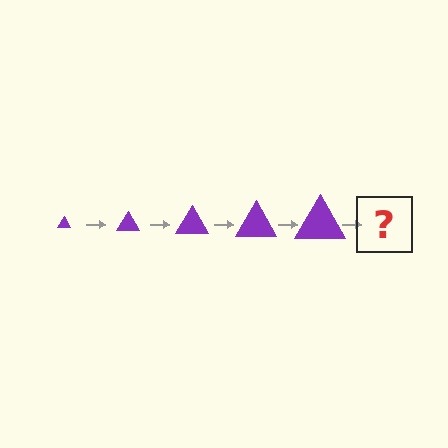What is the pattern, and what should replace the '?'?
The pattern is that the triangle gets progressively larger each step. The '?' should be a purple triangle, larger than the previous one.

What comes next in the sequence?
The next element should be a purple triangle, larger than the previous one.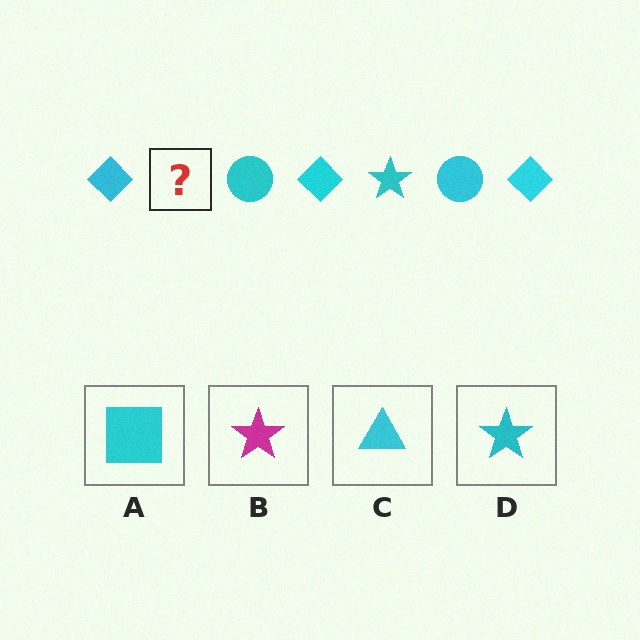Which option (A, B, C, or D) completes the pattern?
D.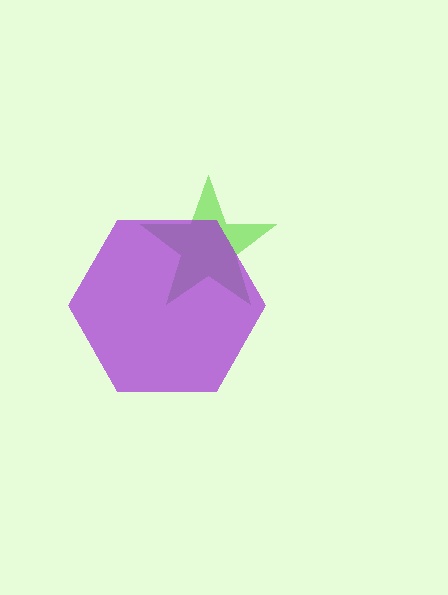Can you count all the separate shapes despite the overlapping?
Yes, there are 2 separate shapes.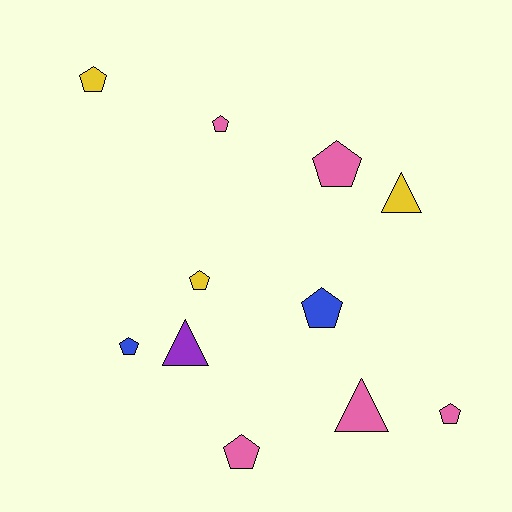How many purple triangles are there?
There is 1 purple triangle.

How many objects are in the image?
There are 11 objects.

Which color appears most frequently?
Pink, with 5 objects.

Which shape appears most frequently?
Pentagon, with 8 objects.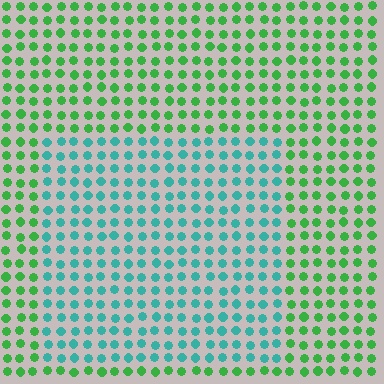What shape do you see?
I see a rectangle.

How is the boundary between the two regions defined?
The boundary is defined purely by a slight shift in hue (about 49 degrees). Spacing, size, and orientation are identical on both sides.